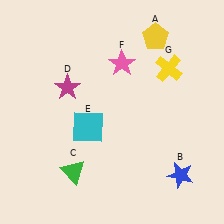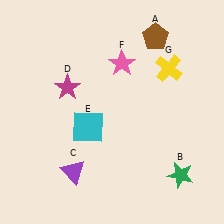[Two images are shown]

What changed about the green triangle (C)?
In Image 1, C is green. In Image 2, it changed to purple.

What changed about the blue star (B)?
In Image 1, B is blue. In Image 2, it changed to green.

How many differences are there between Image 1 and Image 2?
There are 3 differences between the two images.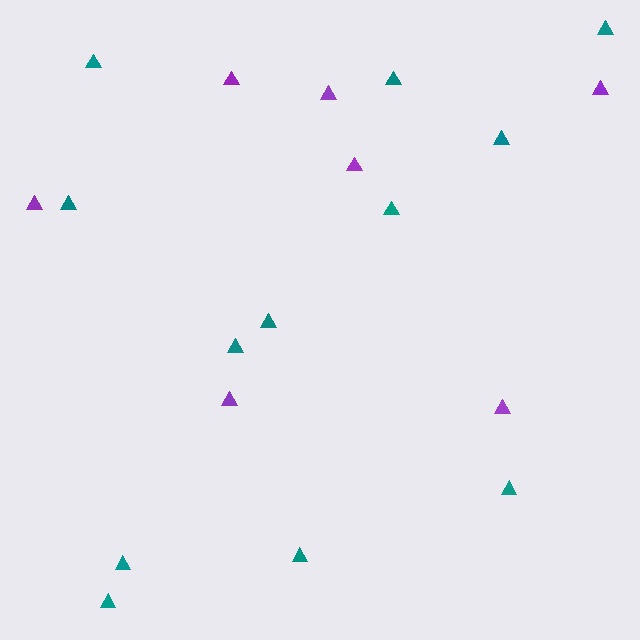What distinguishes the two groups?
There are 2 groups: one group of teal triangles (12) and one group of purple triangles (7).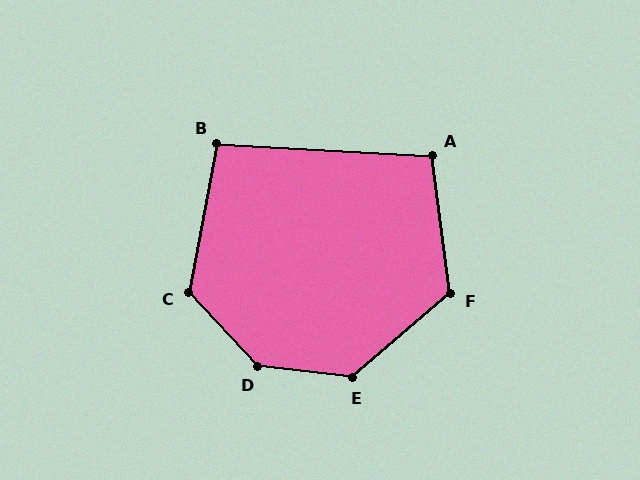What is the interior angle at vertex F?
Approximately 123 degrees (obtuse).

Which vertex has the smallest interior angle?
B, at approximately 98 degrees.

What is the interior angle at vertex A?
Approximately 100 degrees (obtuse).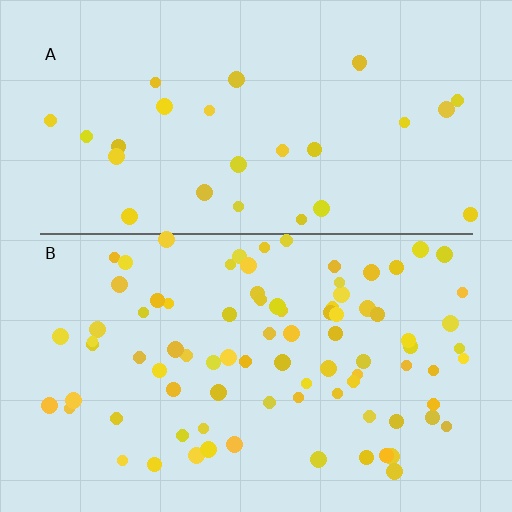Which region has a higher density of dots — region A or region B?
B (the bottom).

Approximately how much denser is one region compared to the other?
Approximately 3.1× — region B over region A.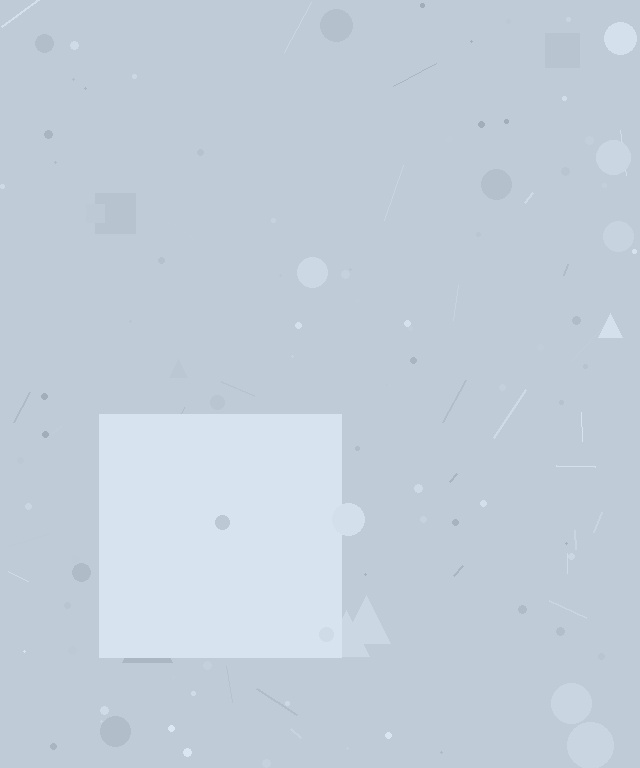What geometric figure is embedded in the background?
A square is embedded in the background.